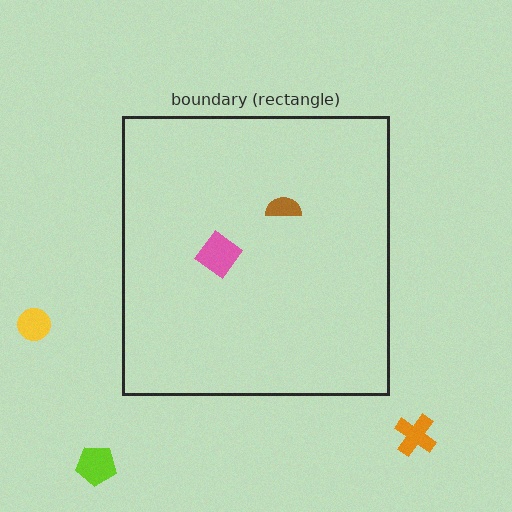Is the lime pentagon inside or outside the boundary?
Outside.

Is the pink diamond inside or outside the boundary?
Inside.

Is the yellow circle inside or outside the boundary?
Outside.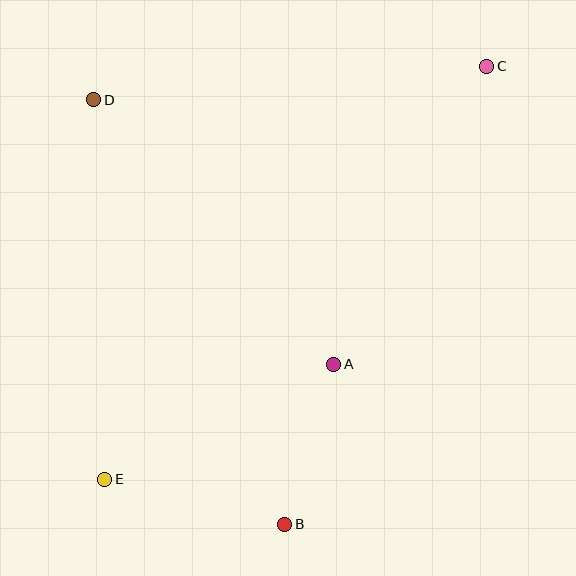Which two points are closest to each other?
Points A and B are closest to each other.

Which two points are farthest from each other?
Points C and E are farthest from each other.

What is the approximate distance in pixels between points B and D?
The distance between B and D is approximately 465 pixels.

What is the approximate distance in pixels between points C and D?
The distance between C and D is approximately 394 pixels.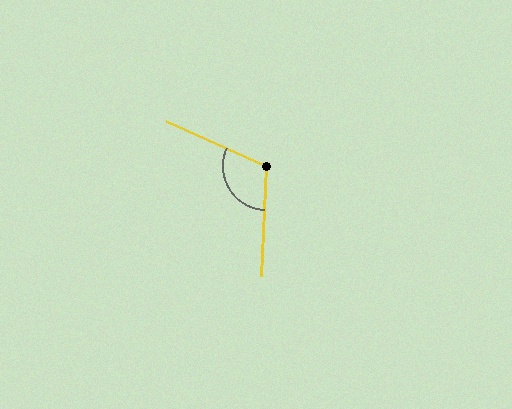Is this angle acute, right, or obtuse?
It is obtuse.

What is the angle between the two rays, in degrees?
Approximately 111 degrees.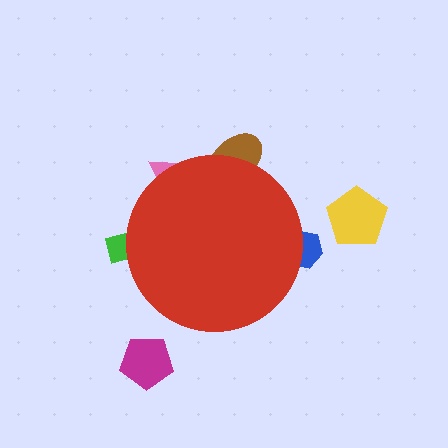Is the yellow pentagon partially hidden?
No, the yellow pentagon is fully visible.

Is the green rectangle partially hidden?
Yes, the green rectangle is partially hidden behind the red circle.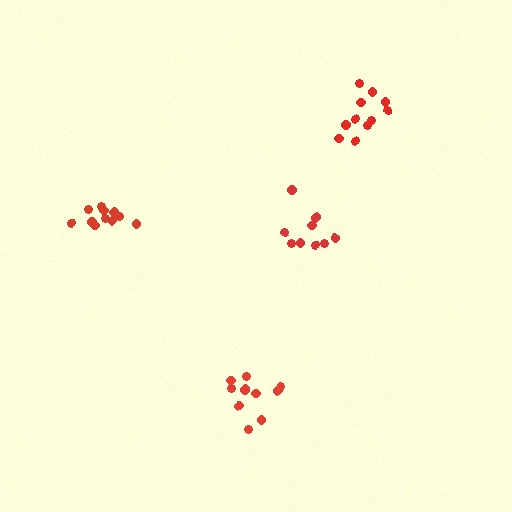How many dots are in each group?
Group 1: 9 dots, Group 2: 11 dots, Group 3: 11 dots, Group 4: 11 dots (42 total).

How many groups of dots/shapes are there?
There are 4 groups.